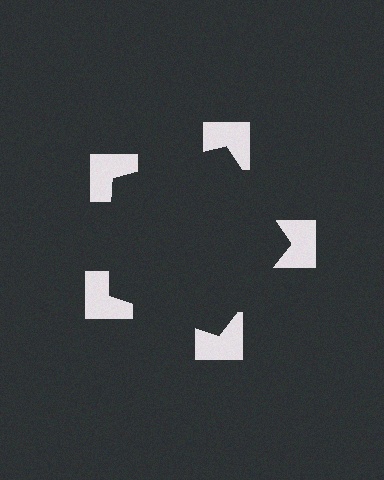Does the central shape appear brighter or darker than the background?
It typically appears slightly darker than the background, even though no actual brightness change is drawn.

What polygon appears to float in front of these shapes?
An illusory pentagon — its edges are inferred from the aligned wedge cuts in the notched squares, not physically drawn.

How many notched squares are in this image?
There are 5 — one at each vertex of the illusory pentagon.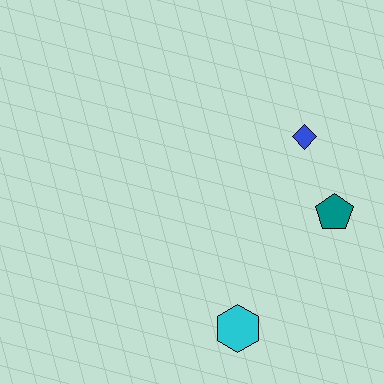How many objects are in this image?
There are 3 objects.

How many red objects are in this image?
There are no red objects.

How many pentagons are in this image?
There is 1 pentagon.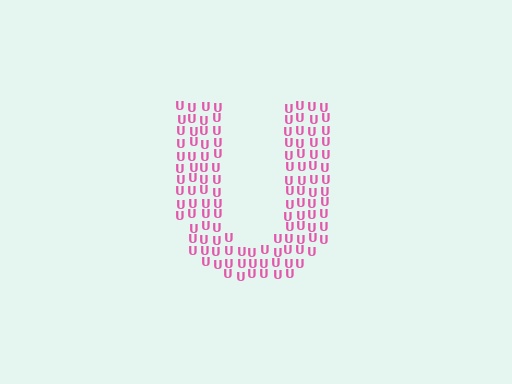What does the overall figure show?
The overall figure shows the letter U.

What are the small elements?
The small elements are letter U's.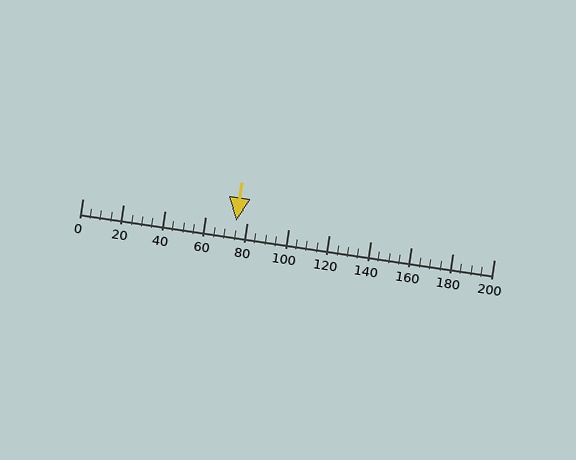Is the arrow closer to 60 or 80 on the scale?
The arrow is closer to 80.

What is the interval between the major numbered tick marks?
The major tick marks are spaced 20 units apart.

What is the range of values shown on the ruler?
The ruler shows values from 0 to 200.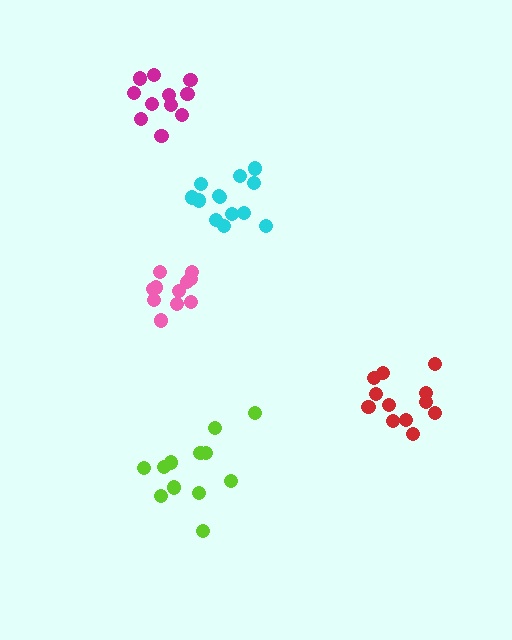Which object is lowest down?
The lime cluster is bottommost.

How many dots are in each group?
Group 1: 11 dots, Group 2: 11 dots, Group 3: 12 dots, Group 4: 13 dots, Group 5: 12 dots (59 total).